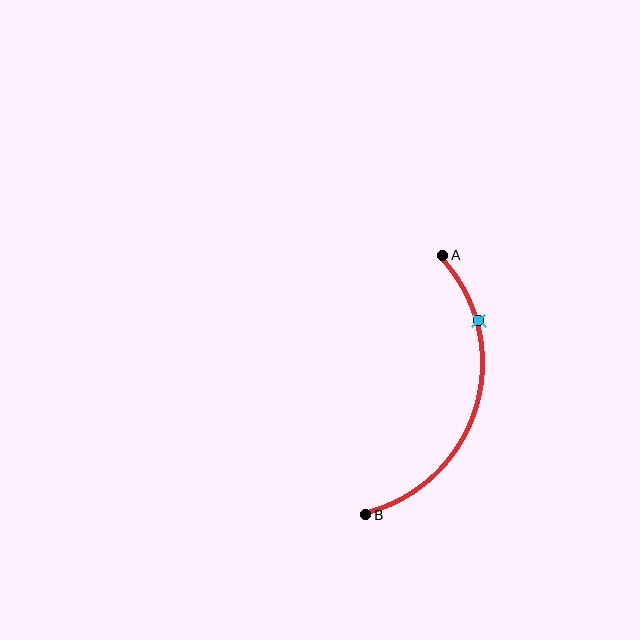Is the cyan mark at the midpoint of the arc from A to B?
No. The cyan mark lies on the arc but is closer to endpoint A. The arc midpoint would be at the point on the curve equidistant along the arc from both A and B.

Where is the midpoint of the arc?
The arc midpoint is the point on the curve farthest from the straight line joining A and B. It sits to the right of that line.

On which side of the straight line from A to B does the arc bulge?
The arc bulges to the right of the straight line connecting A and B.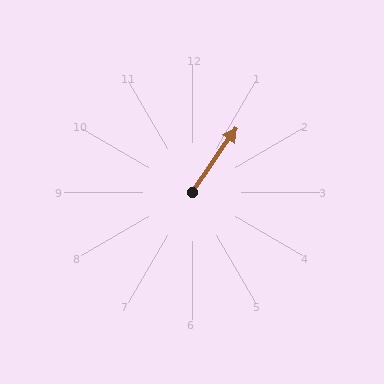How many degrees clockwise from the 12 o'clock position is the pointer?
Approximately 35 degrees.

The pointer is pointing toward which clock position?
Roughly 1 o'clock.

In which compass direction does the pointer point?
Northeast.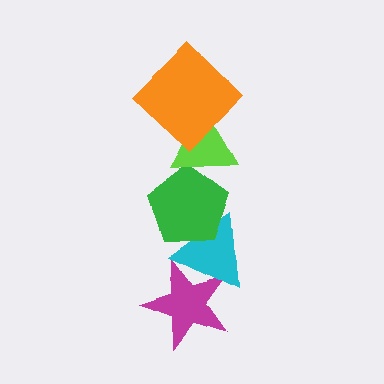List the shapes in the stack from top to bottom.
From top to bottom: the orange diamond, the lime triangle, the green pentagon, the cyan triangle, the magenta star.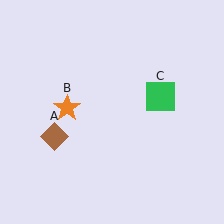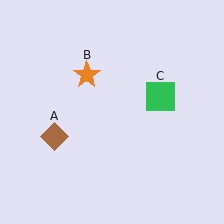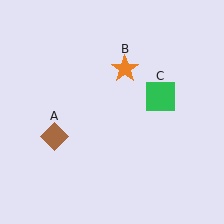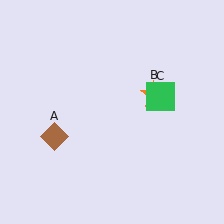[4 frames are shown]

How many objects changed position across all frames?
1 object changed position: orange star (object B).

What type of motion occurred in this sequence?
The orange star (object B) rotated clockwise around the center of the scene.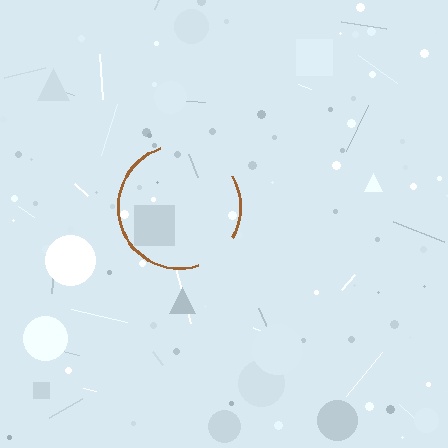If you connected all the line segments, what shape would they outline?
They would outline a circle.